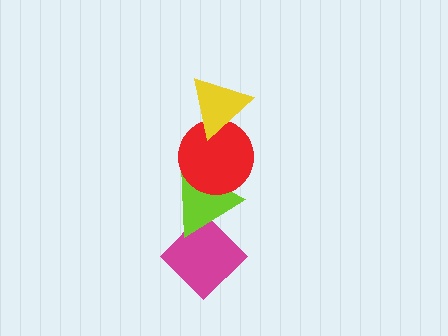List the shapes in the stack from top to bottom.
From top to bottom: the yellow triangle, the red circle, the lime triangle, the magenta diamond.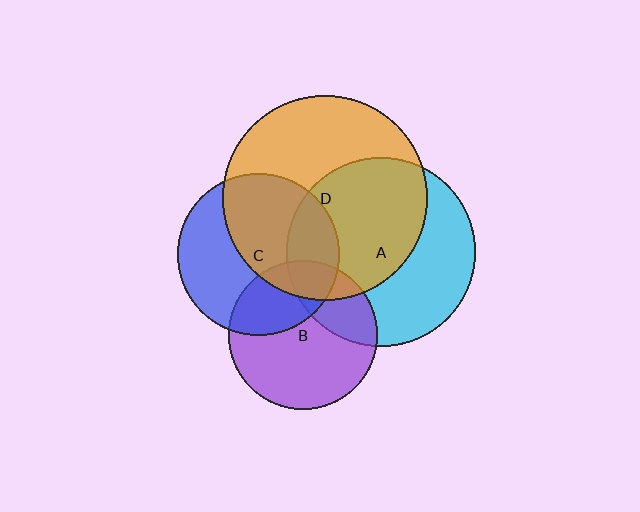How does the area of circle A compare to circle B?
Approximately 1.6 times.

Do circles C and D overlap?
Yes.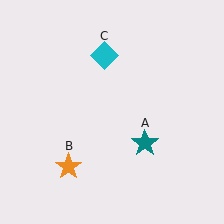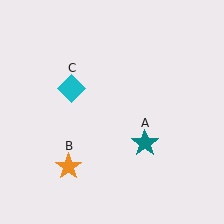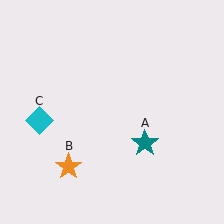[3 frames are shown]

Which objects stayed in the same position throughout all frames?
Teal star (object A) and orange star (object B) remained stationary.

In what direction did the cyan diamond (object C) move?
The cyan diamond (object C) moved down and to the left.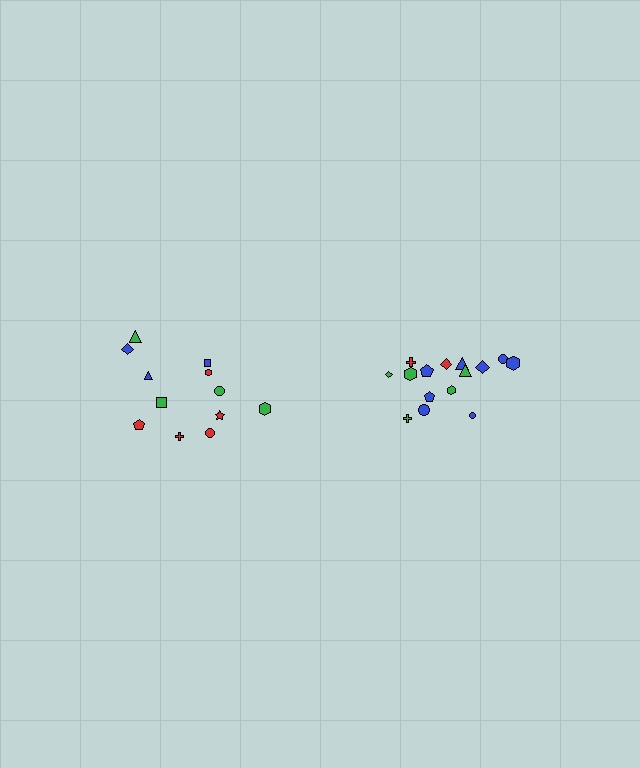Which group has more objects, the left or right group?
The right group.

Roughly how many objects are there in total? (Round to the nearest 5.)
Roughly 25 objects in total.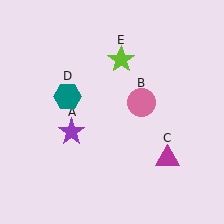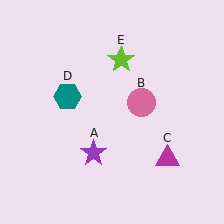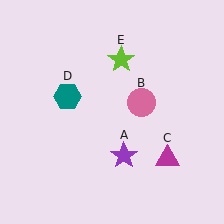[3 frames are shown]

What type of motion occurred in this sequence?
The purple star (object A) rotated counterclockwise around the center of the scene.